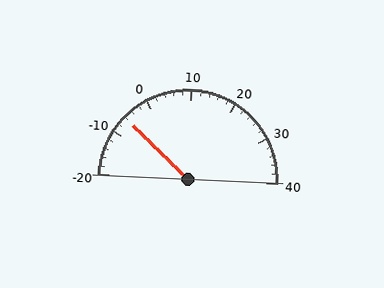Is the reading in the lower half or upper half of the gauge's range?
The reading is in the lower half of the range (-20 to 40).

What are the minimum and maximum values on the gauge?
The gauge ranges from -20 to 40.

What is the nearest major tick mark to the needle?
The nearest major tick mark is -10.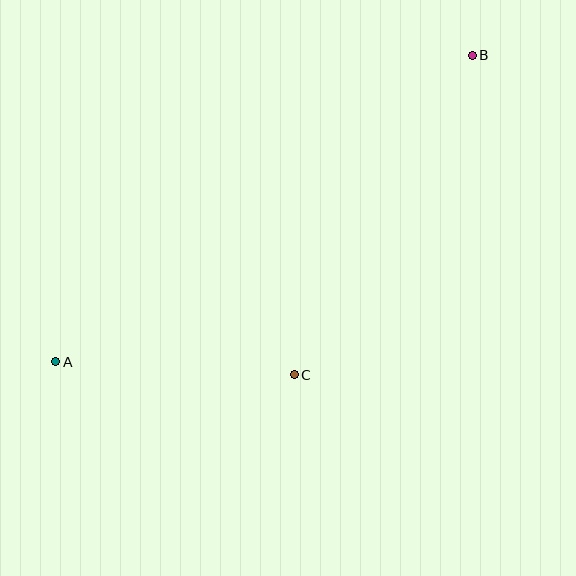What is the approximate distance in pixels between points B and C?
The distance between B and C is approximately 366 pixels.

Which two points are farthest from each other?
Points A and B are farthest from each other.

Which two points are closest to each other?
Points A and C are closest to each other.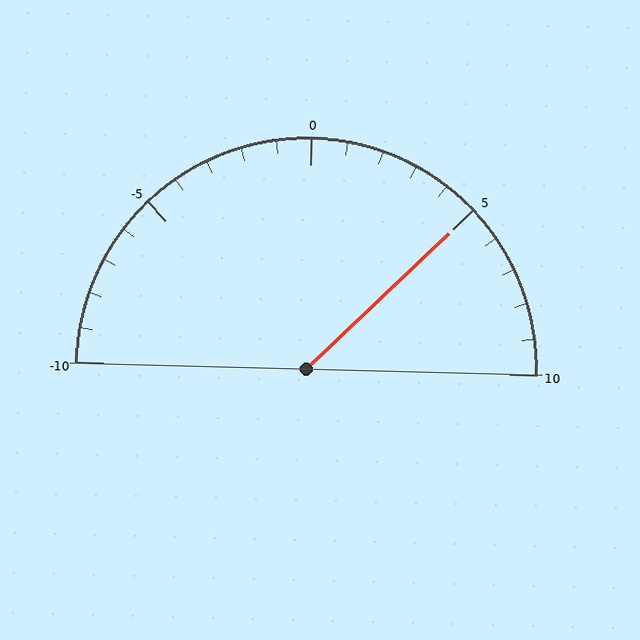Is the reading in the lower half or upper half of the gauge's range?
The reading is in the upper half of the range (-10 to 10).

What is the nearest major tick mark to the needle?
The nearest major tick mark is 5.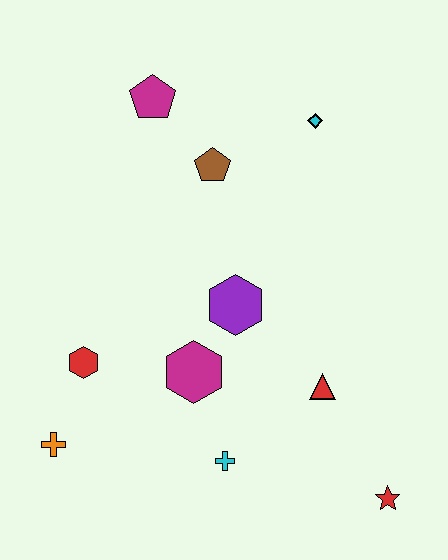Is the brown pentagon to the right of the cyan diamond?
No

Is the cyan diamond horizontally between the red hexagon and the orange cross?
No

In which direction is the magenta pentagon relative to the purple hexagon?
The magenta pentagon is above the purple hexagon.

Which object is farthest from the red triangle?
The magenta pentagon is farthest from the red triangle.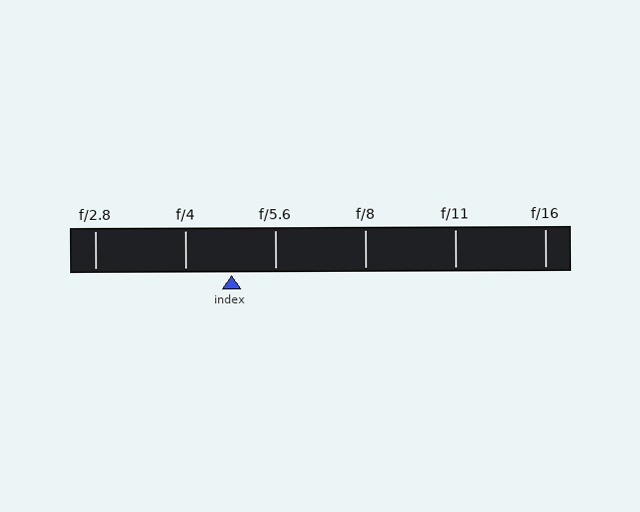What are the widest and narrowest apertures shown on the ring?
The widest aperture shown is f/2.8 and the narrowest is f/16.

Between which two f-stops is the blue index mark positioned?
The index mark is between f/4 and f/5.6.